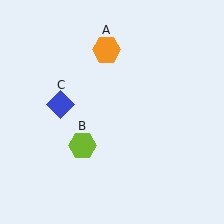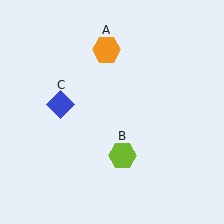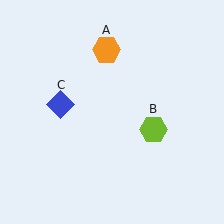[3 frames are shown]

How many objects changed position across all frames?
1 object changed position: lime hexagon (object B).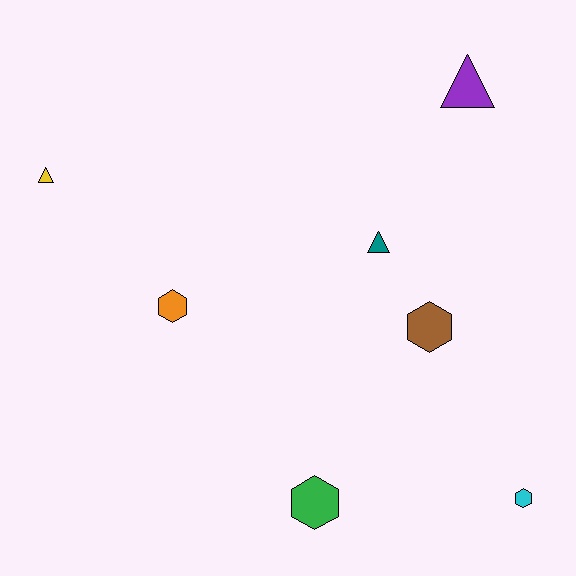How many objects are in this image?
There are 7 objects.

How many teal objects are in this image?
There is 1 teal object.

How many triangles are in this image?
There are 3 triangles.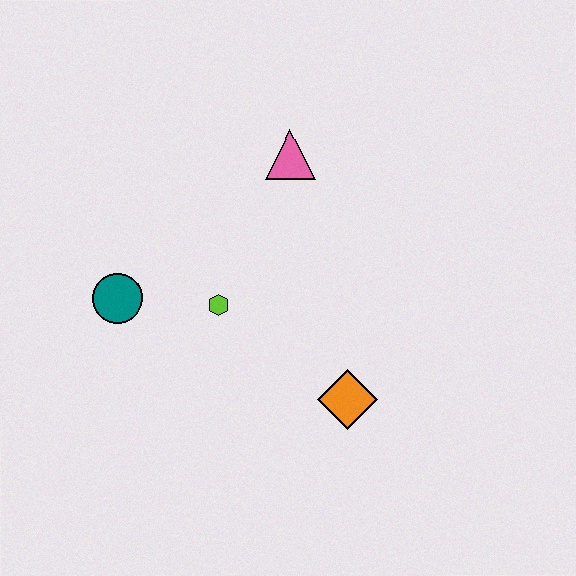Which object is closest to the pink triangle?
The lime hexagon is closest to the pink triangle.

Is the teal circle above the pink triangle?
No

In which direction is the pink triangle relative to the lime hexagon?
The pink triangle is above the lime hexagon.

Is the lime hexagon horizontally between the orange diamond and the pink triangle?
No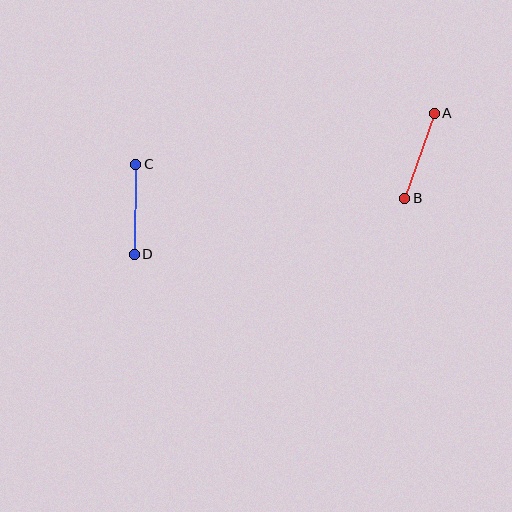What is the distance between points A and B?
The distance is approximately 90 pixels.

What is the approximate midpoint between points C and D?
The midpoint is at approximately (135, 209) pixels.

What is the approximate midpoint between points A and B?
The midpoint is at approximately (420, 156) pixels.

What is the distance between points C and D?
The distance is approximately 90 pixels.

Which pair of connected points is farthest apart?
Points C and D are farthest apart.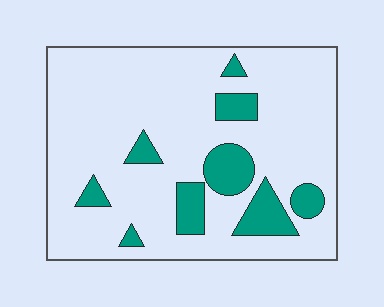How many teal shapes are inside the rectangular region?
9.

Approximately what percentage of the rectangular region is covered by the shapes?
Approximately 15%.